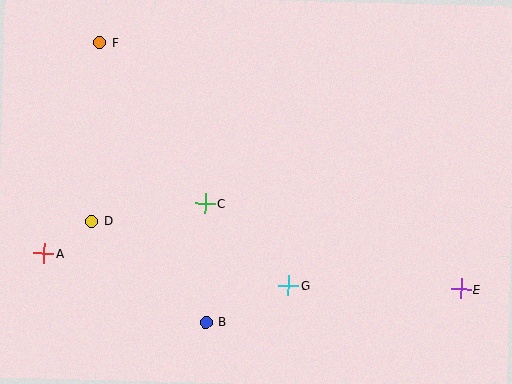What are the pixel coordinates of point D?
Point D is at (92, 221).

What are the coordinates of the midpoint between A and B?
The midpoint between A and B is at (125, 288).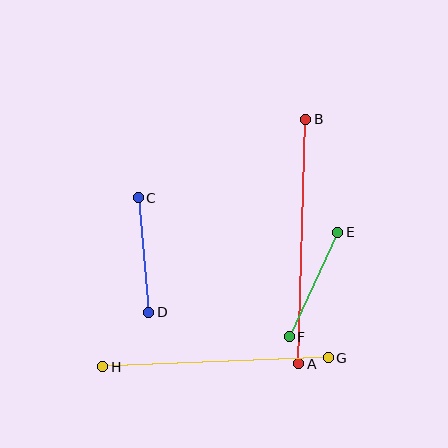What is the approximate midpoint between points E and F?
The midpoint is at approximately (314, 285) pixels.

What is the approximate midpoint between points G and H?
The midpoint is at approximately (216, 362) pixels.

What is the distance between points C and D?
The distance is approximately 115 pixels.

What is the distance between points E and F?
The distance is approximately 115 pixels.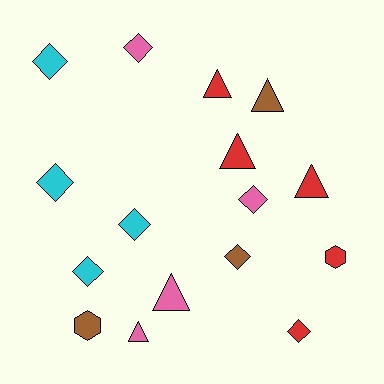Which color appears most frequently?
Red, with 5 objects.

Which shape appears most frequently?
Diamond, with 8 objects.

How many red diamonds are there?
There is 1 red diamond.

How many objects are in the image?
There are 16 objects.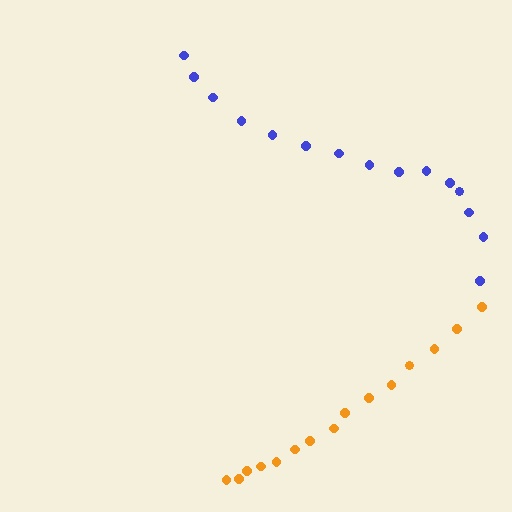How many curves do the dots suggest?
There are 2 distinct paths.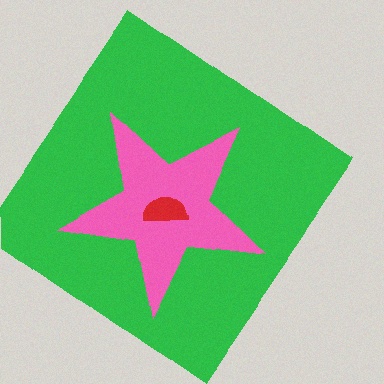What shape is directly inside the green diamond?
The pink star.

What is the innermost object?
The red semicircle.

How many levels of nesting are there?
3.